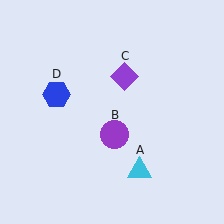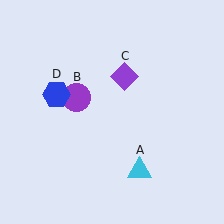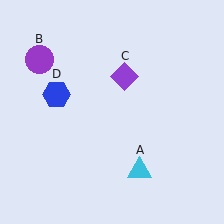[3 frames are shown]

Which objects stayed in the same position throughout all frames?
Cyan triangle (object A) and purple diamond (object C) and blue hexagon (object D) remained stationary.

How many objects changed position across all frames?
1 object changed position: purple circle (object B).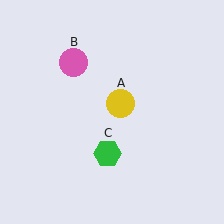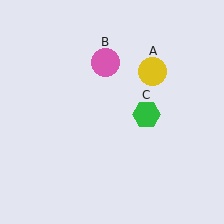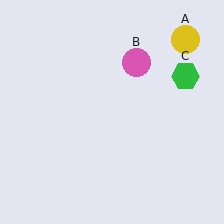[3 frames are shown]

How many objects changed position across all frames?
3 objects changed position: yellow circle (object A), pink circle (object B), green hexagon (object C).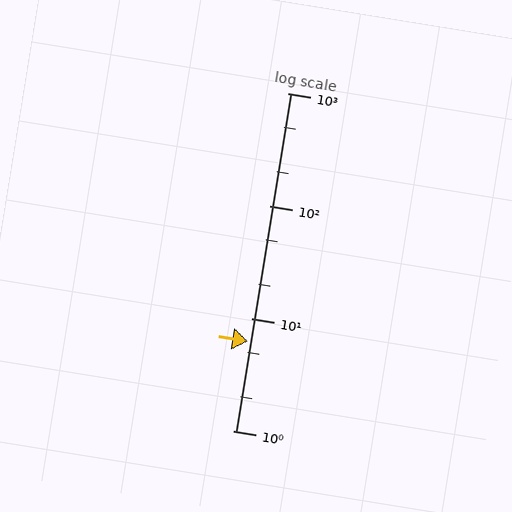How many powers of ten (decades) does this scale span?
The scale spans 3 decades, from 1 to 1000.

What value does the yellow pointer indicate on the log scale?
The pointer indicates approximately 6.2.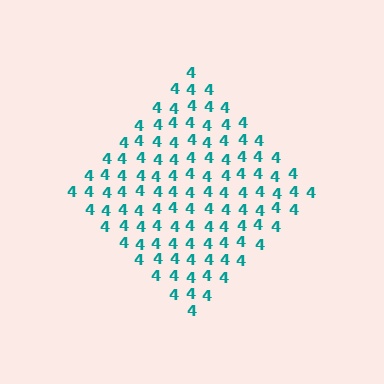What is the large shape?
The large shape is a diamond.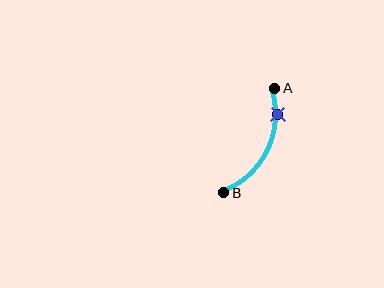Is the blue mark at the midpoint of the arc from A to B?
No. The blue mark lies on the arc but is closer to endpoint A. The arc midpoint would be at the point on the curve equidistant along the arc from both A and B.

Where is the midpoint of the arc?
The arc midpoint is the point on the curve farthest from the straight line joining A and B. It sits to the right of that line.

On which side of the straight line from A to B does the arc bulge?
The arc bulges to the right of the straight line connecting A and B.